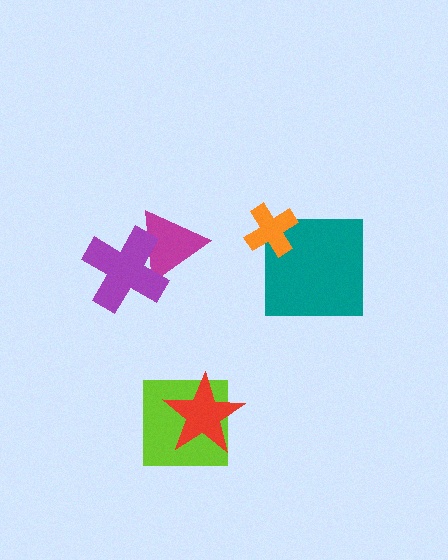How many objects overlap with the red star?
1 object overlaps with the red star.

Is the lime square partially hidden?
Yes, it is partially covered by another shape.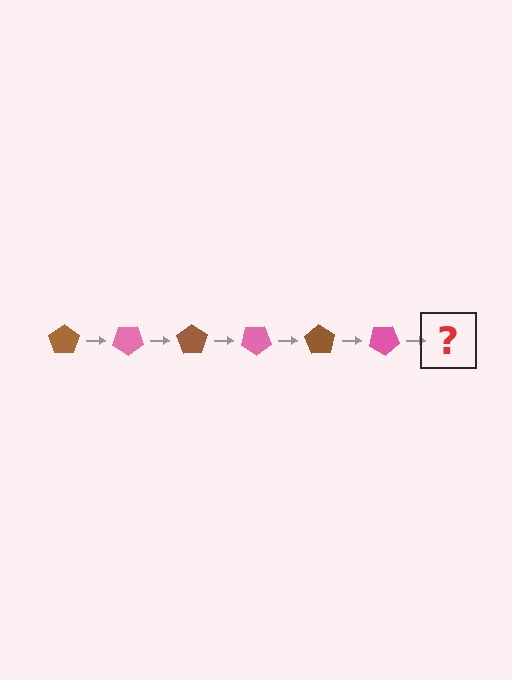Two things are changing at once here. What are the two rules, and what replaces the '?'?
The two rules are that it rotates 35 degrees each step and the color cycles through brown and pink. The '?' should be a brown pentagon, rotated 210 degrees from the start.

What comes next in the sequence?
The next element should be a brown pentagon, rotated 210 degrees from the start.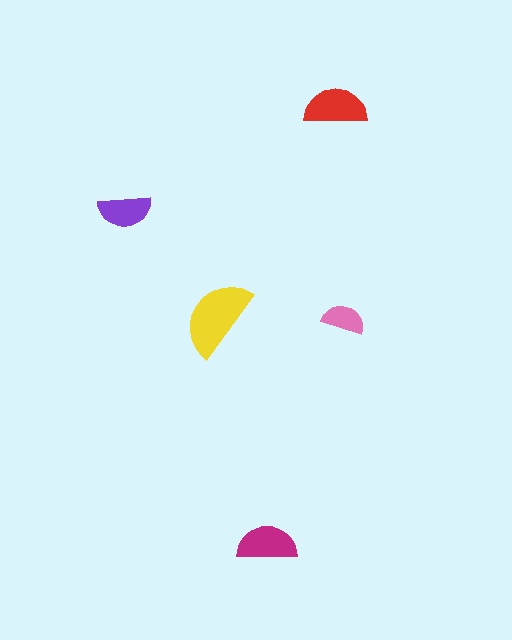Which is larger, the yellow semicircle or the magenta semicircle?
The yellow one.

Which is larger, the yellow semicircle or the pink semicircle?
The yellow one.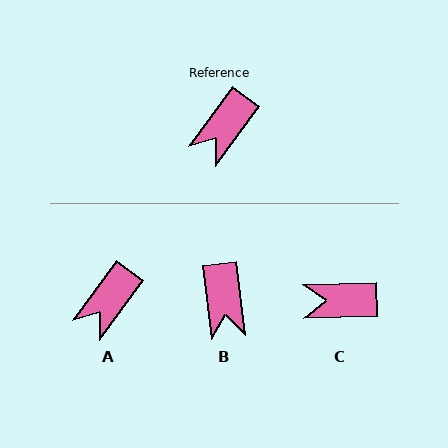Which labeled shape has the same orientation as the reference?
A.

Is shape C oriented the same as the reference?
No, it is off by about 52 degrees.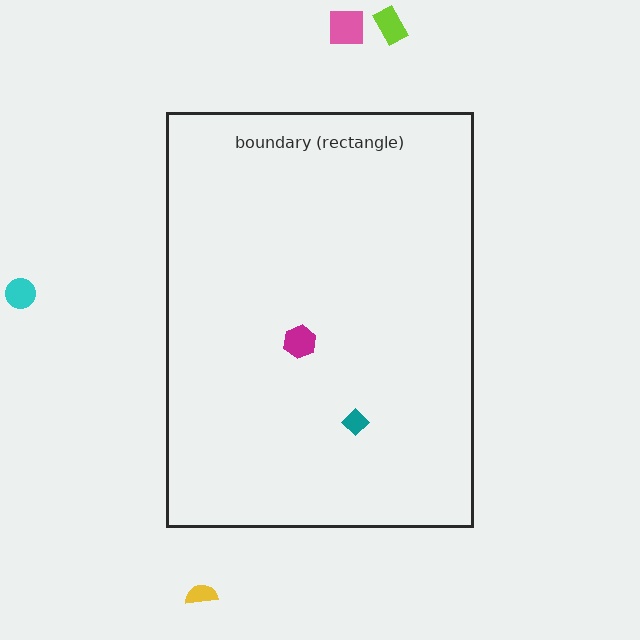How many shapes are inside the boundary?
2 inside, 4 outside.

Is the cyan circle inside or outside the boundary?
Outside.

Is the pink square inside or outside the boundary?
Outside.